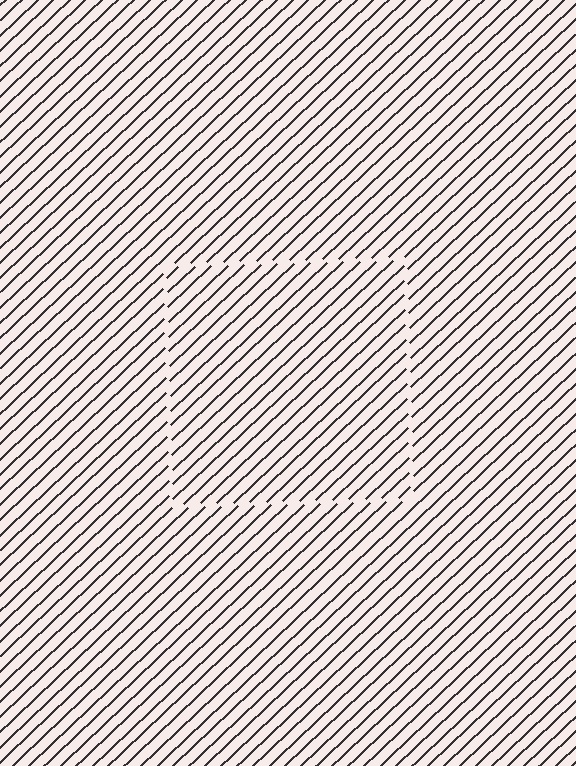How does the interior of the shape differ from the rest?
The interior of the shape contains the same grating, shifted by half a period — the contour is defined by the phase discontinuity where line-ends from the inner and outer gratings abut.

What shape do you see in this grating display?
An illusory square. The interior of the shape contains the same grating, shifted by half a period — the contour is defined by the phase discontinuity where line-ends from the inner and outer gratings abut.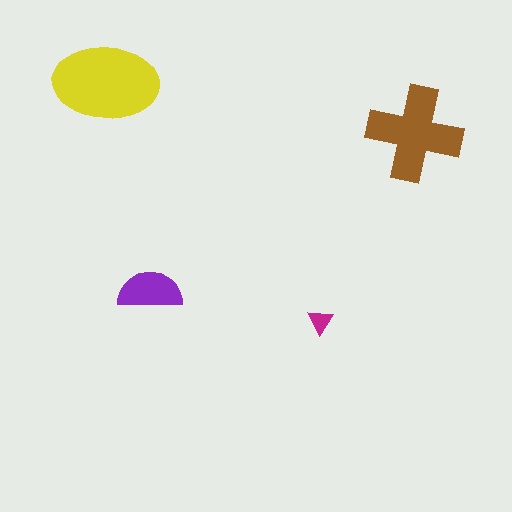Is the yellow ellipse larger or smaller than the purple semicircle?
Larger.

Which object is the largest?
The yellow ellipse.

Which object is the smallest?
The magenta triangle.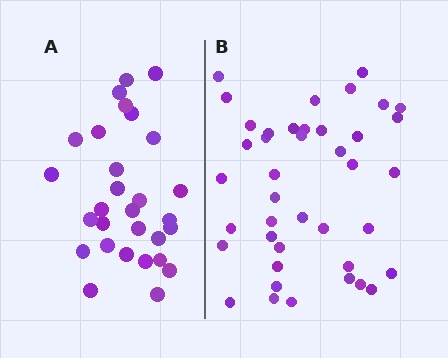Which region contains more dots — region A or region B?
Region B (the right region) has more dots.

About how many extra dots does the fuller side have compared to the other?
Region B has roughly 12 or so more dots than region A.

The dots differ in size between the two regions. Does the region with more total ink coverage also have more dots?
No. Region A has more total ink coverage because its dots are larger, but region B actually contains more individual dots. Total area can be misleading — the number of items is what matters here.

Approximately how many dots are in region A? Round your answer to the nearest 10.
About 30 dots. (The exact count is 29, which rounds to 30.)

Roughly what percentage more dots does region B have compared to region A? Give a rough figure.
About 40% more.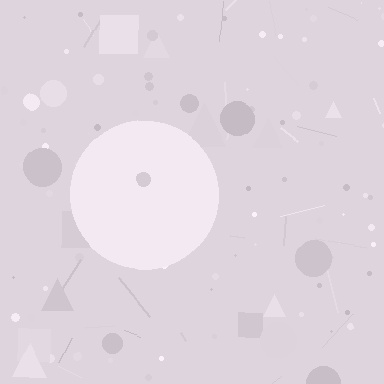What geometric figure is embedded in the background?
A circle is embedded in the background.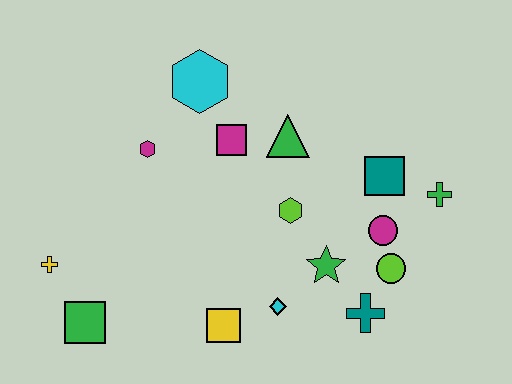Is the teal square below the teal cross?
No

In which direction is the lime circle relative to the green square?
The lime circle is to the right of the green square.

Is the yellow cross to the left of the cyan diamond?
Yes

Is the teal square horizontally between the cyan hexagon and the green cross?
Yes